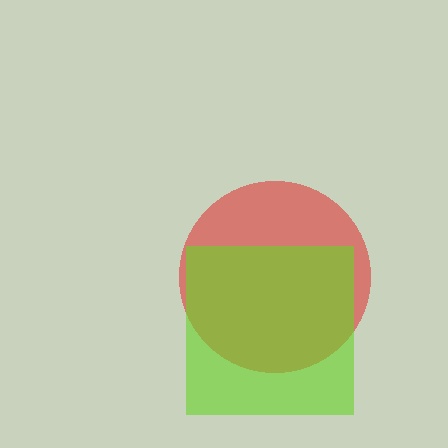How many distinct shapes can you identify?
There are 2 distinct shapes: a red circle, a lime square.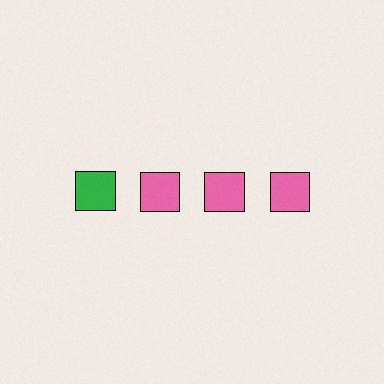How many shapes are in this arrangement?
There are 4 shapes arranged in a grid pattern.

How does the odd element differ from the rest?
It has a different color: green instead of pink.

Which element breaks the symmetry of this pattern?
The green square in the top row, leftmost column breaks the symmetry. All other shapes are pink squares.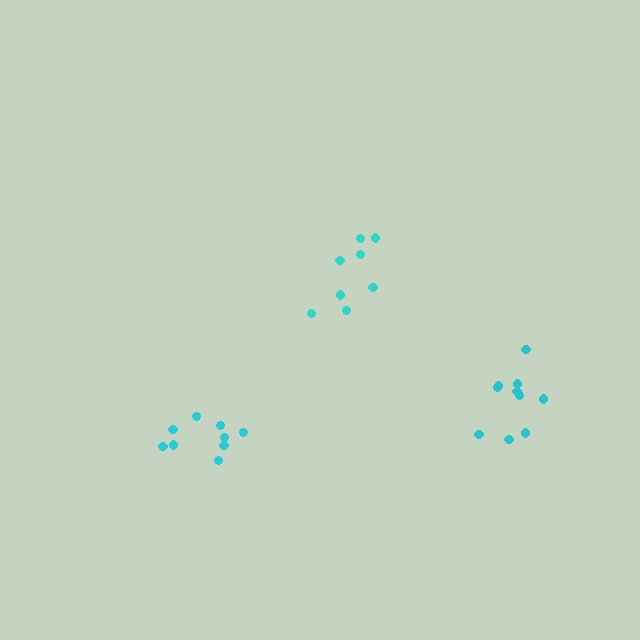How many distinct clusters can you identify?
There are 3 distinct clusters.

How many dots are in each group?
Group 1: 8 dots, Group 2: 10 dots, Group 3: 9 dots (27 total).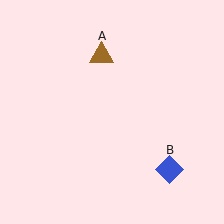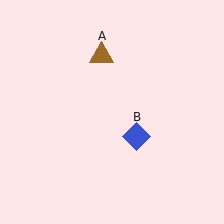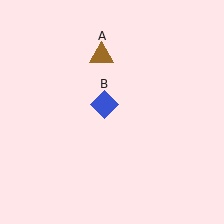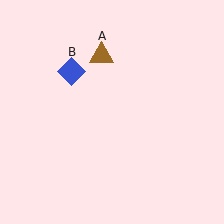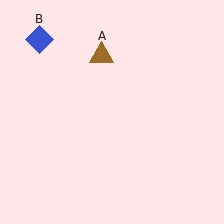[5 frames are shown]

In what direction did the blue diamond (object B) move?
The blue diamond (object B) moved up and to the left.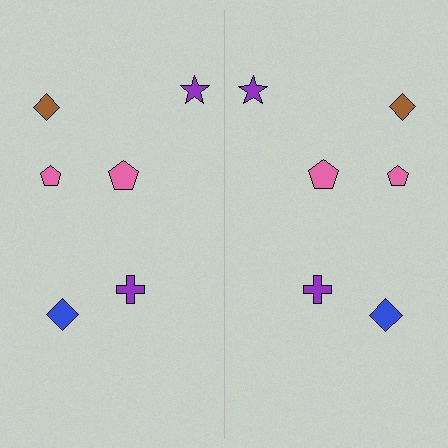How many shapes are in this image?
There are 12 shapes in this image.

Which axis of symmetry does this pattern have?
The pattern has a vertical axis of symmetry running through the center of the image.